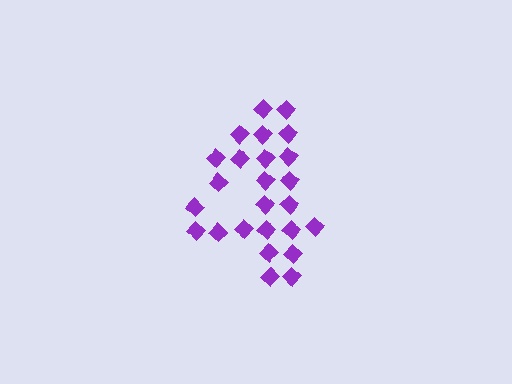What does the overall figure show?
The overall figure shows the digit 4.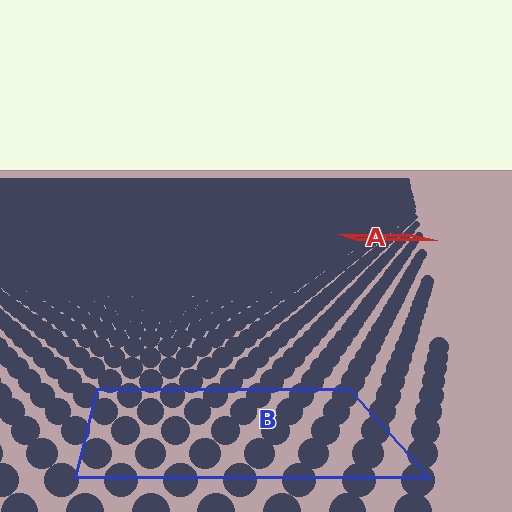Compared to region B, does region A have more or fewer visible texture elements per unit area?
Region A has more texture elements per unit area — they are packed more densely because it is farther away.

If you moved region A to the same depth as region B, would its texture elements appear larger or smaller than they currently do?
They would appear larger. At a closer depth, the same texture elements are projected at a bigger on-screen size.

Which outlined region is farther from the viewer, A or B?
Region A is farther from the viewer — the texture elements inside it appear smaller and more densely packed.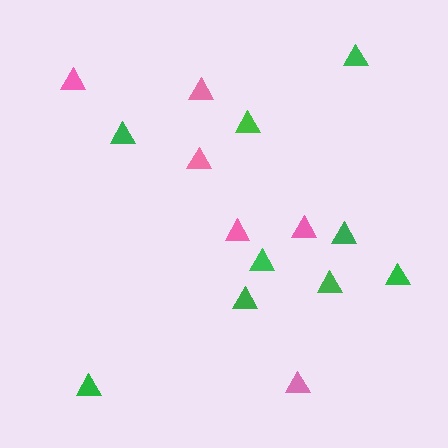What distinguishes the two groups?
There are 2 groups: one group of green triangles (9) and one group of pink triangles (6).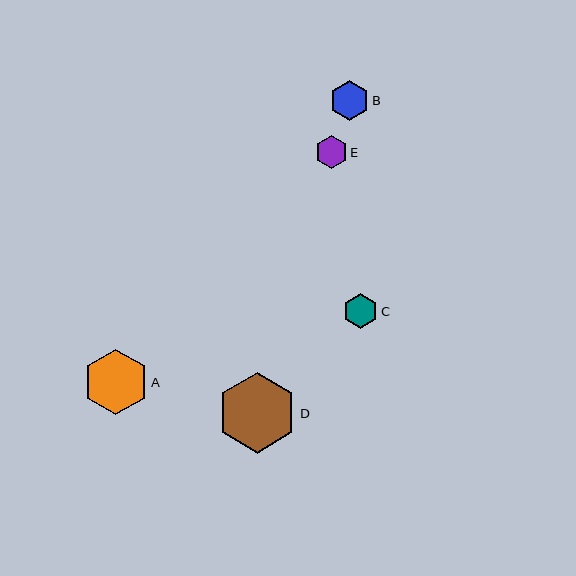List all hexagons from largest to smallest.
From largest to smallest: D, A, B, C, E.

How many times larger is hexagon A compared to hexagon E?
Hexagon A is approximately 2.0 times the size of hexagon E.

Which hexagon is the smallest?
Hexagon E is the smallest with a size of approximately 32 pixels.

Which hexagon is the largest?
Hexagon D is the largest with a size of approximately 81 pixels.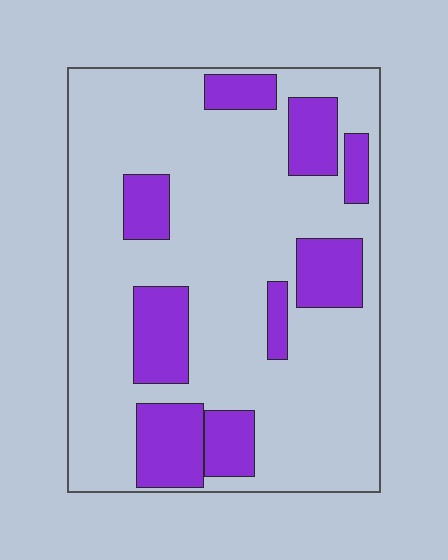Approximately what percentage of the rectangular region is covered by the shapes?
Approximately 25%.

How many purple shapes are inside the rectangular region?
9.